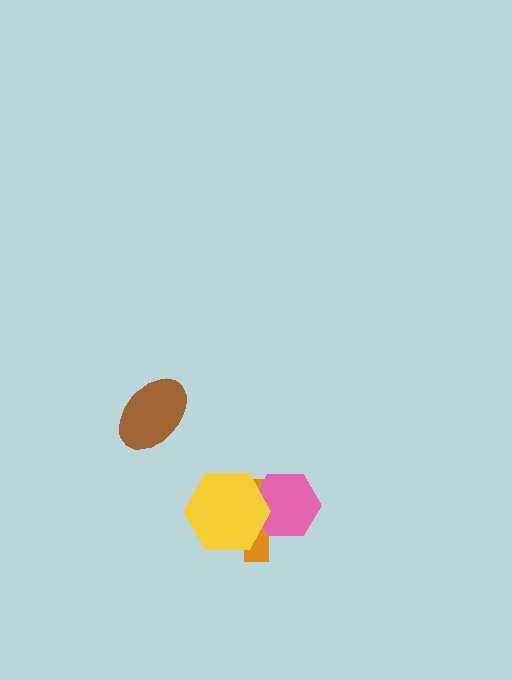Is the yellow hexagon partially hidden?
No, no other shape covers it.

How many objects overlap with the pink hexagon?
2 objects overlap with the pink hexagon.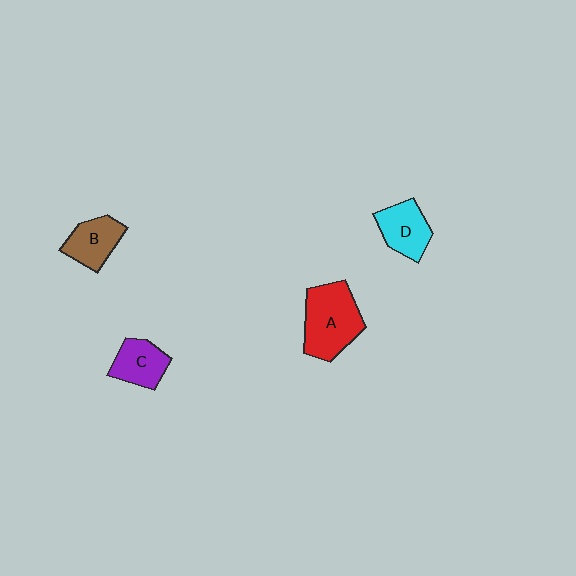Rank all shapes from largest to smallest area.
From largest to smallest: A (red), D (cyan), B (brown), C (purple).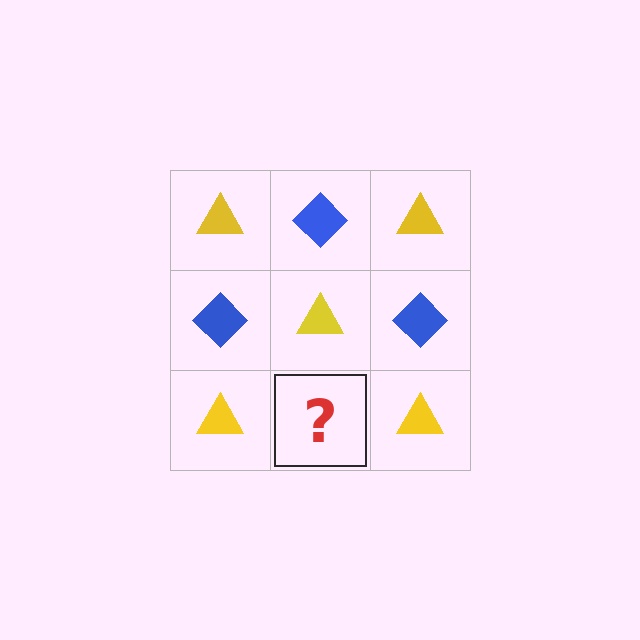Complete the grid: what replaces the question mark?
The question mark should be replaced with a blue diamond.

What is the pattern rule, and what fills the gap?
The rule is that it alternates yellow triangle and blue diamond in a checkerboard pattern. The gap should be filled with a blue diamond.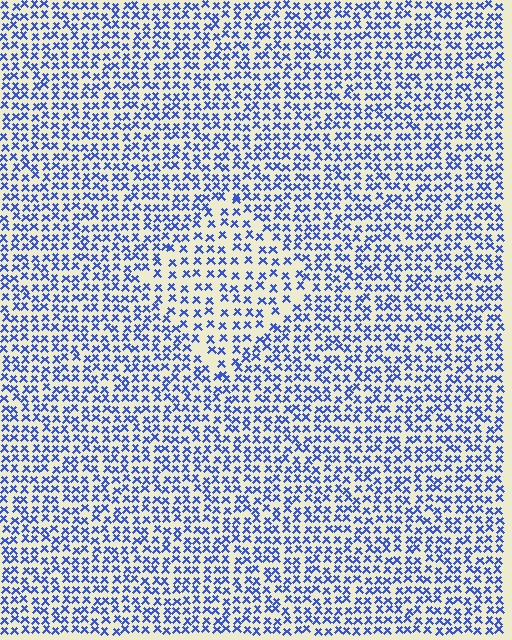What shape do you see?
I see a diamond.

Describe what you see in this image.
The image contains small blue elements arranged at two different densities. A diamond-shaped region is visible where the elements are less densely packed than the surrounding area.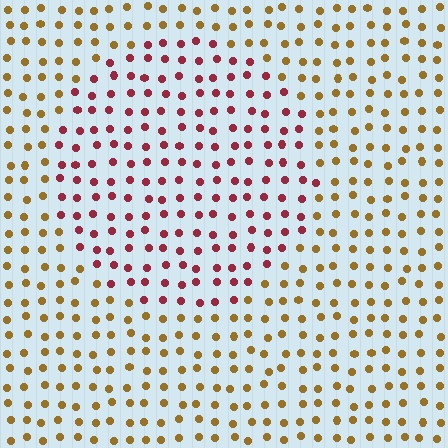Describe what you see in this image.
The image is filled with small brown elements in a uniform arrangement. A circle-shaped region is visible where the elements are tinted to a slightly different hue, forming a subtle color boundary.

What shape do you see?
I see a circle.